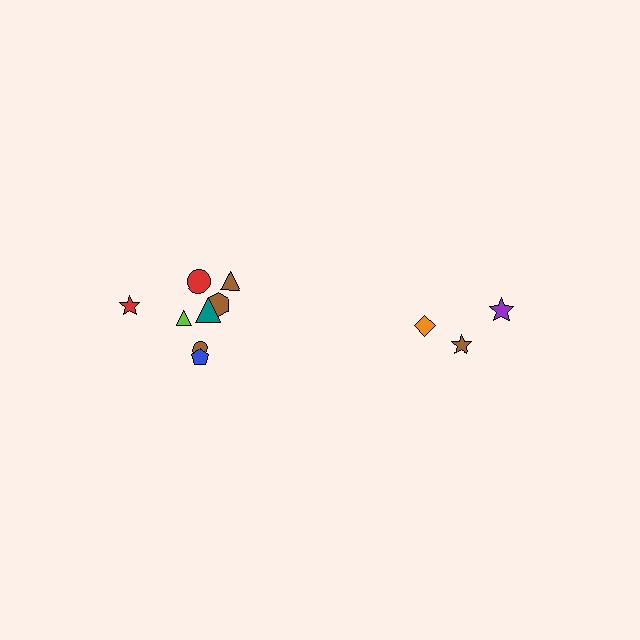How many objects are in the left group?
There are 8 objects.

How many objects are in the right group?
There are 3 objects.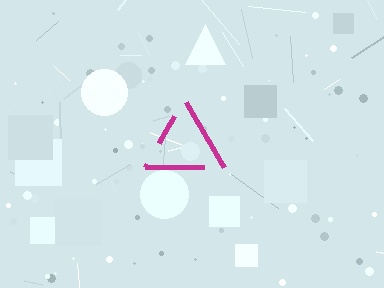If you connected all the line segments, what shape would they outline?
They would outline a triangle.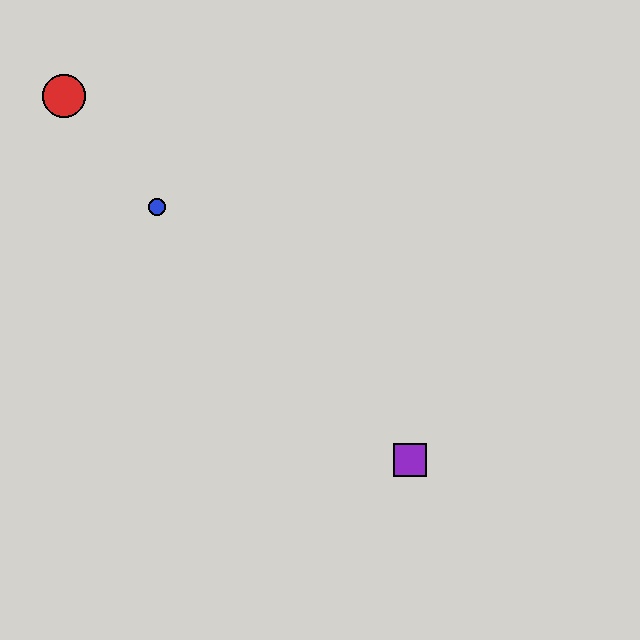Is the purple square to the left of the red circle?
No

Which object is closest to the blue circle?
The red circle is closest to the blue circle.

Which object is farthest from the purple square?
The red circle is farthest from the purple square.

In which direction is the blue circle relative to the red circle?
The blue circle is below the red circle.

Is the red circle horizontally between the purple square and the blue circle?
No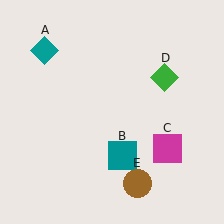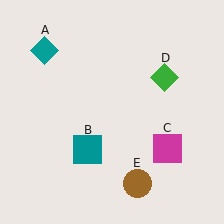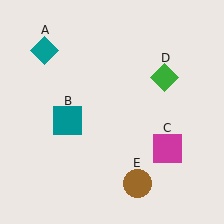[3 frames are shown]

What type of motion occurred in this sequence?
The teal square (object B) rotated clockwise around the center of the scene.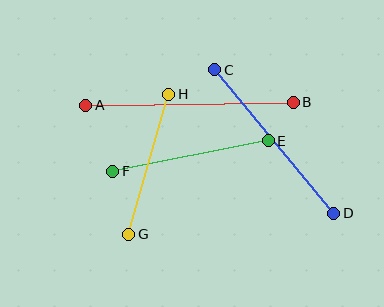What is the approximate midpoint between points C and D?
The midpoint is at approximately (274, 141) pixels.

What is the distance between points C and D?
The distance is approximately 187 pixels.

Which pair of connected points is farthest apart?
Points A and B are farthest apart.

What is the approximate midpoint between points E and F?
The midpoint is at approximately (190, 156) pixels.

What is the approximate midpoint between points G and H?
The midpoint is at approximately (149, 164) pixels.